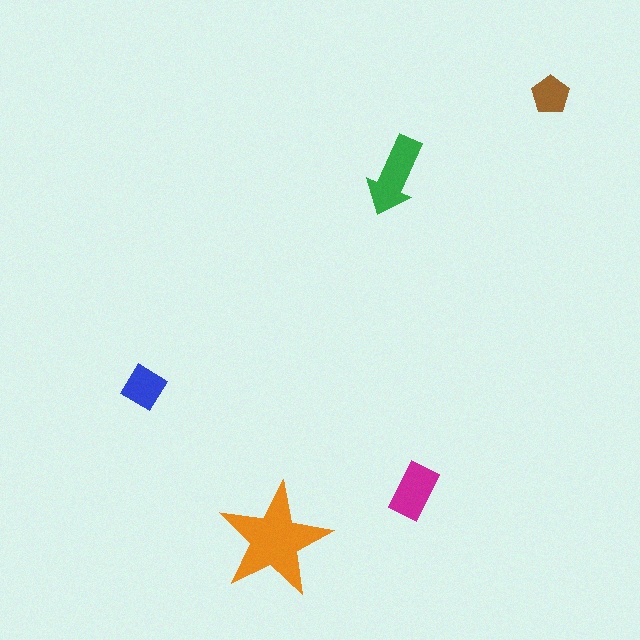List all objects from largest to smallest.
The orange star, the green arrow, the magenta rectangle, the blue diamond, the brown pentagon.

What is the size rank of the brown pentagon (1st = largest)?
5th.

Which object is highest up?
The brown pentagon is topmost.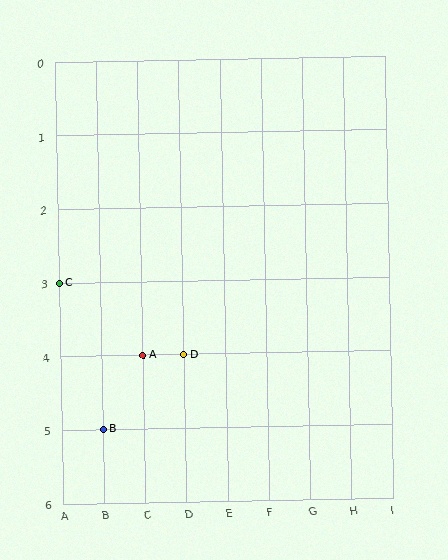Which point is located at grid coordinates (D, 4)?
Point D is at (D, 4).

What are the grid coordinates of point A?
Point A is at grid coordinates (C, 4).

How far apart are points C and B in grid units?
Points C and B are 1 column and 2 rows apart (about 2.2 grid units diagonally).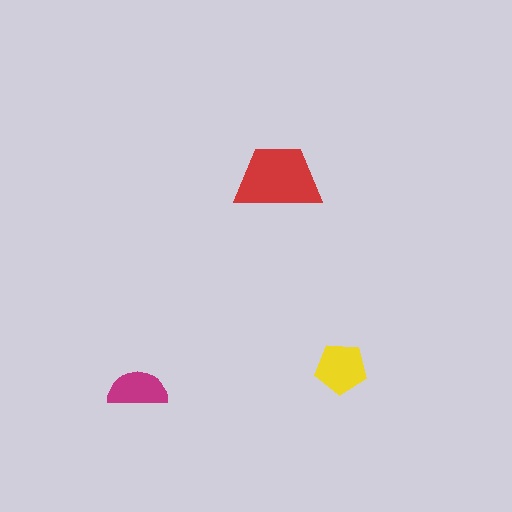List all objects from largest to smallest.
The red trapezoid, the yellow pentagon, the magenta semicircle.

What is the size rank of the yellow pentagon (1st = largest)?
2nd.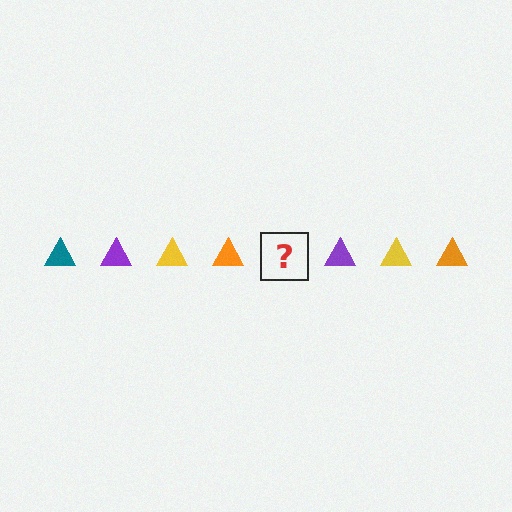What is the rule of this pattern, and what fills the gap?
The rule is that the pattern cycles through teal, purple, yellow, orange triangles. The gap should be filled with a teal triangle.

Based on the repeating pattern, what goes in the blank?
The blank should be a teal triangle.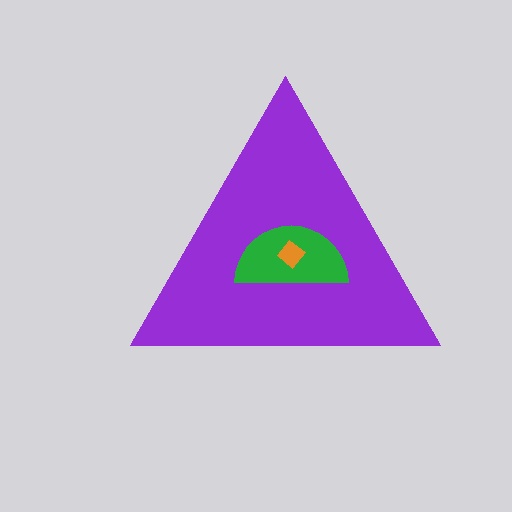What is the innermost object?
The orange diamond.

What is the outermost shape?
The purple triangle.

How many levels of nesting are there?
3.